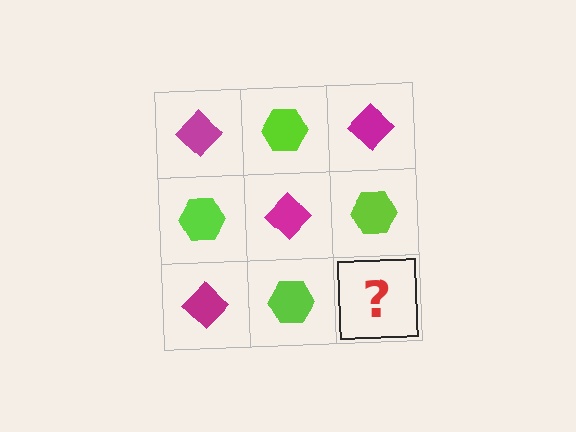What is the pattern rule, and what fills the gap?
The rule is that it alternates magenta diamond and lime hexagon in a checkerboard pattern. The gap should be filled with a magenta diamond.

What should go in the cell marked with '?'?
The missing cell should contain a magenta diamond.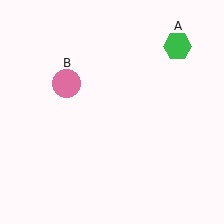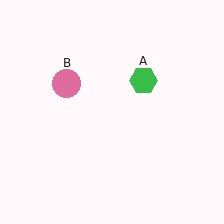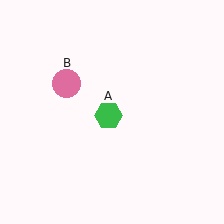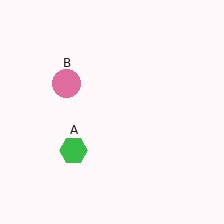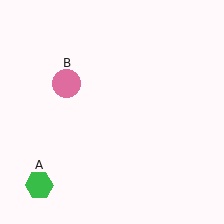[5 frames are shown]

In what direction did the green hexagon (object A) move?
The green hexagon (object A) moved down and to the left.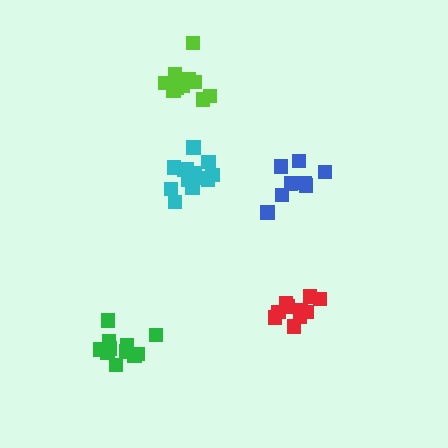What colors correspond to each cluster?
The clusters are colored: red, lime, blue, cyan, green.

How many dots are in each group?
Group 1: 10 dots, Group 2: 10 dots, Group 3: 8 dots, Group 4: 13 dots, Group 5: 11 dots (52 total).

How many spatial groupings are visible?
There are 5 spatial groupings.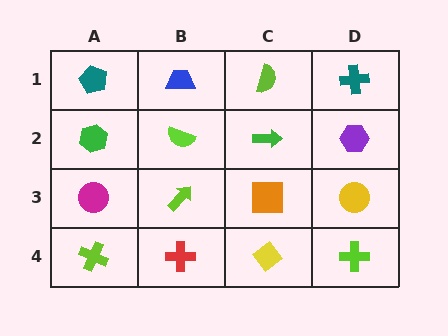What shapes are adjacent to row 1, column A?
A green hexagon (row 2, column A), a blue trapezoid (row 1, column B).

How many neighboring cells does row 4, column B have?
3.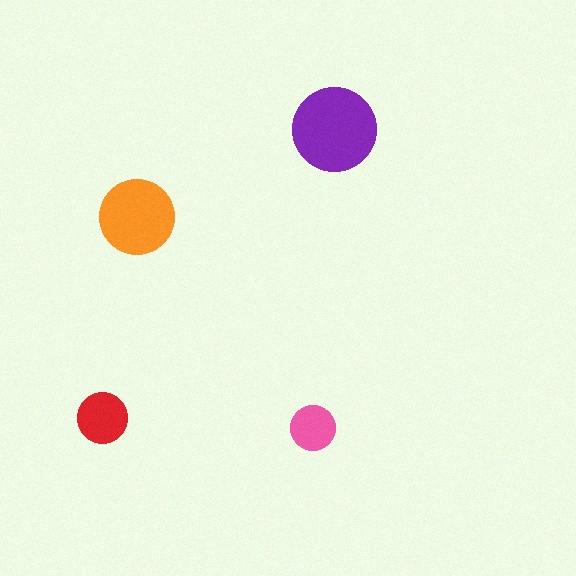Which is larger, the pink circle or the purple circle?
The purple one.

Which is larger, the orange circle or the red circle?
The orange one.